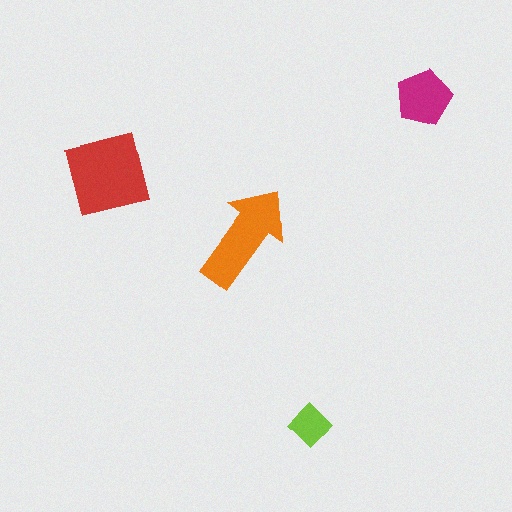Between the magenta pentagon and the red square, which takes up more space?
The red square.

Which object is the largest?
The red square.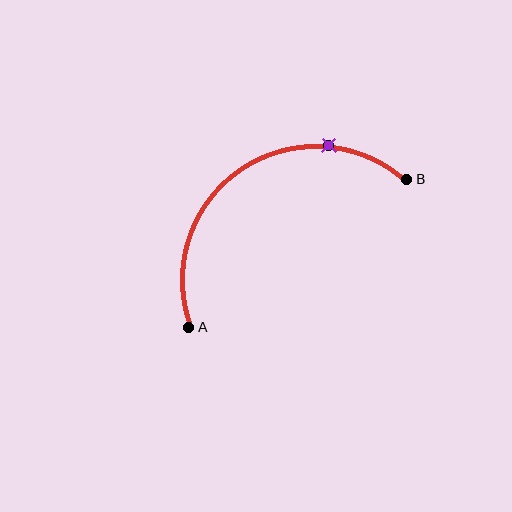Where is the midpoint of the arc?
The arc midpoint is the point on the curve farthest from the straight line joining A and B. It sits above and to the left of that line.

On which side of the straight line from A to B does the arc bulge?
The arc bulges above and to the left of the straight line connecting A and B.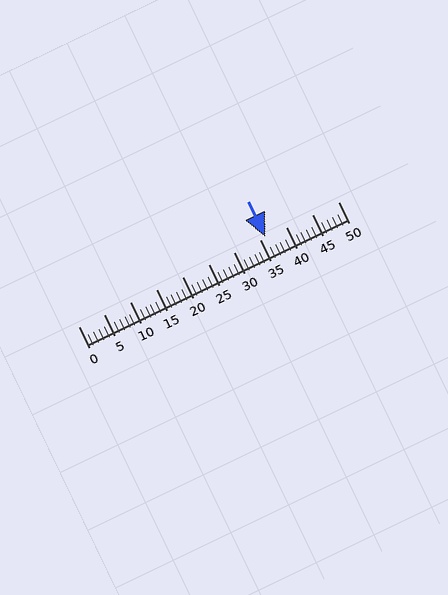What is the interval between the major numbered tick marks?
The major tick marks are spaced 5 units apart.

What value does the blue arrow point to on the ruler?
The blue arrow points to approximately 36.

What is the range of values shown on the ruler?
The ruler shows values from 0 to 50.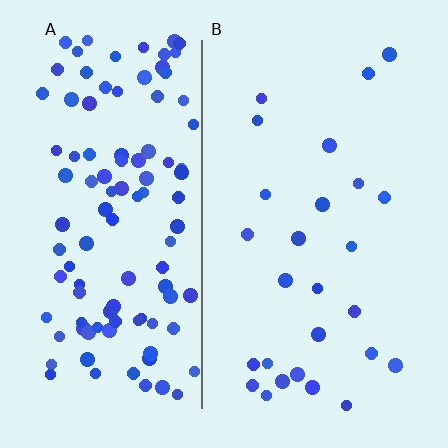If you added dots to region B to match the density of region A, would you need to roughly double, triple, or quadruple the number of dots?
Approximately quadruple.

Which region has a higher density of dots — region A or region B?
A (the left).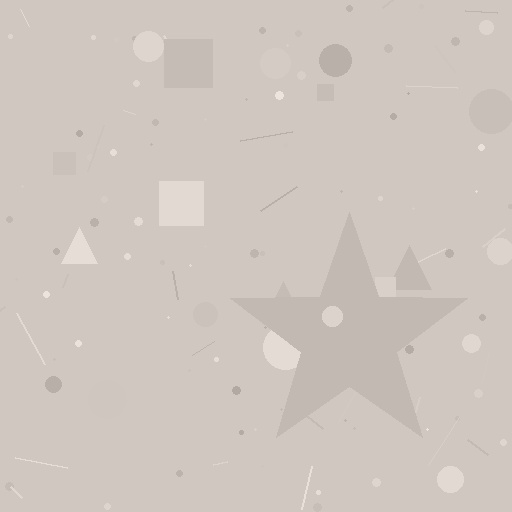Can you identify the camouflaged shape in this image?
The camouflaged shape is a star.